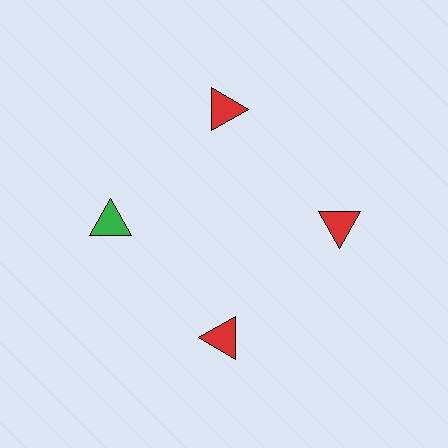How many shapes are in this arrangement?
There are 4 shapes arranged in a ring pattern.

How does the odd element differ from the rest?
It has a different color: green instead of red.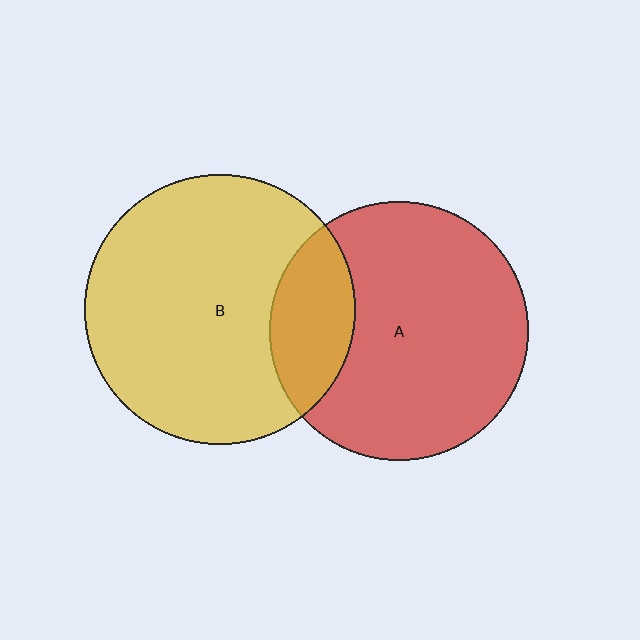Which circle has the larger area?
Circle B (yellow).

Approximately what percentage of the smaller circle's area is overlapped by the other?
Approximately 20%.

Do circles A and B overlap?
Yes.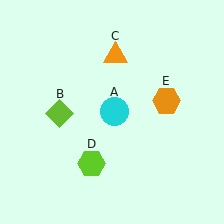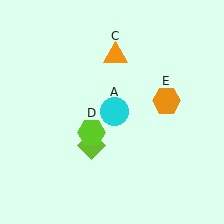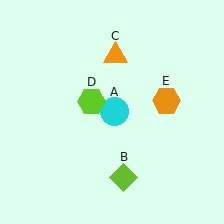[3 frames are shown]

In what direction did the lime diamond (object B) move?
The lime diamond (object B) moved down and to the right.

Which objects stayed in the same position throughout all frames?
Cyan circle (object A) and orange triangle (object C) and orange hexagon (object E) remained stationary.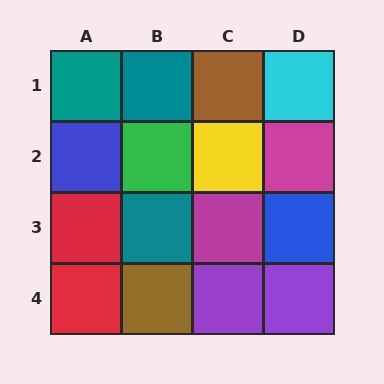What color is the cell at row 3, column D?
Blue.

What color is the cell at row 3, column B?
Teal.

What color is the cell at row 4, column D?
Purple.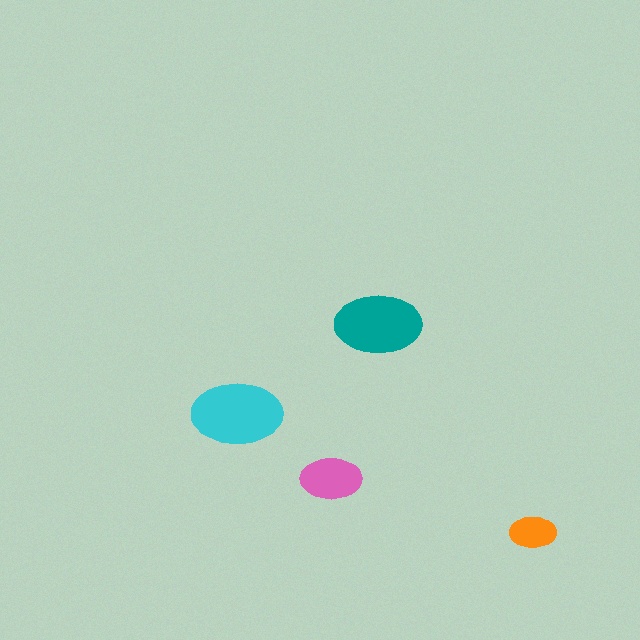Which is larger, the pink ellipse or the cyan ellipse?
The cyan one.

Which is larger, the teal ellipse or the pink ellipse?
The teal one.